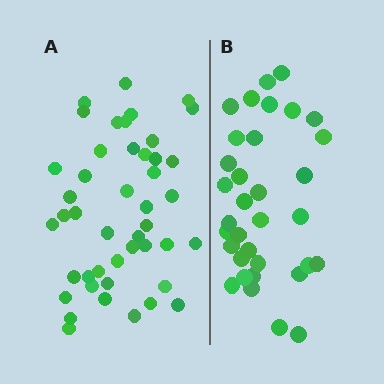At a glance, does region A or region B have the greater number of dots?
Region A (the left region) has more dots.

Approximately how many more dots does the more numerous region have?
Region A has roughly 12 or so more dots than region B.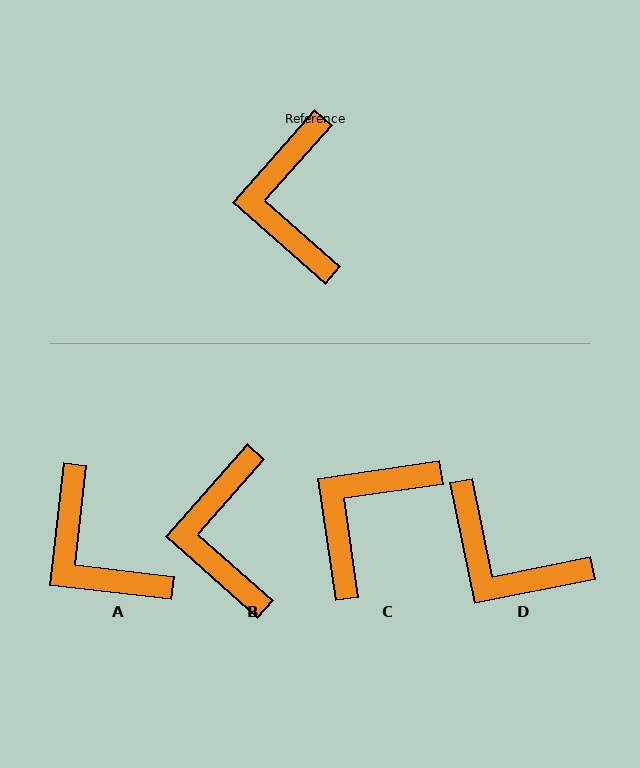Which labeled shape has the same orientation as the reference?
B.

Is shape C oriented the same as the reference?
No, it is off by about 40 degrees.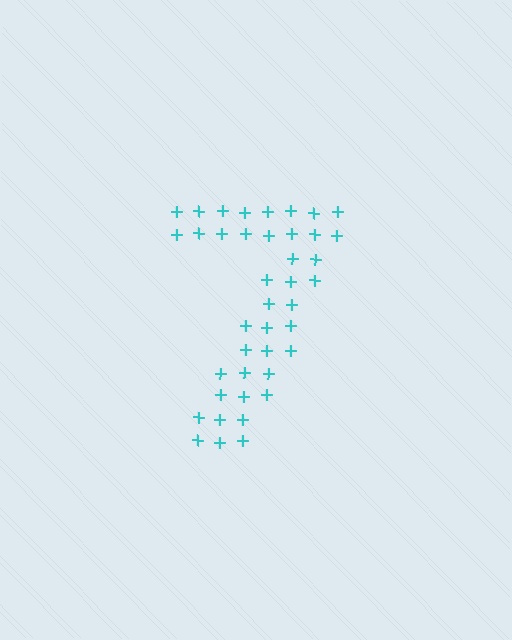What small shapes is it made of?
It is made of small plus signs.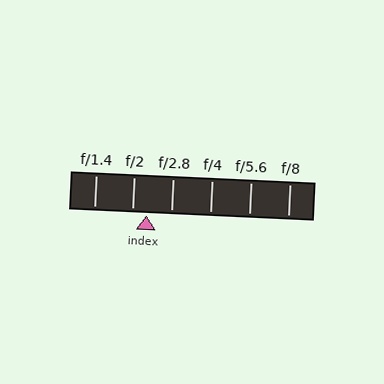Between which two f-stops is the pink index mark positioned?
The index mark is between f/2 and f/2.8.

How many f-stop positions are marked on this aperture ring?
There are 6 f-stop positions marked.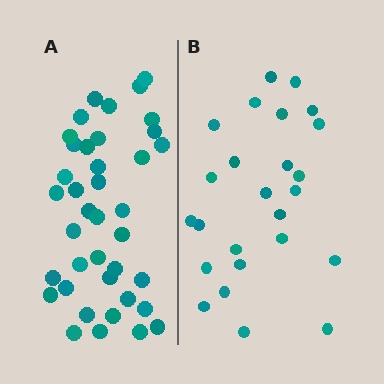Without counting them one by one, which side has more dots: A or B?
Region A (the left region) has more dots.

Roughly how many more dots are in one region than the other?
Region A has approximately 15 more dots than region B.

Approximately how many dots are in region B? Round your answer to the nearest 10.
About 20 dots. (The exact count is 25, which rounds to 20.)